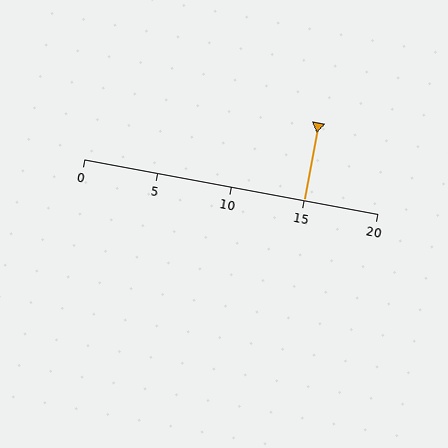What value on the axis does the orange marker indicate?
The marker indicates approximately 15.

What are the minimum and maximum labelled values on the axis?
The axis runs from 0 to 20.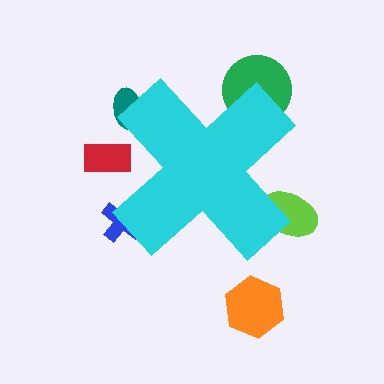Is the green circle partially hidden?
Yes, the green circle is partially hidden behind the cyan cross.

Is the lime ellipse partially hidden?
Yes, the lime ellipse is partially hidden behind the cyan cross.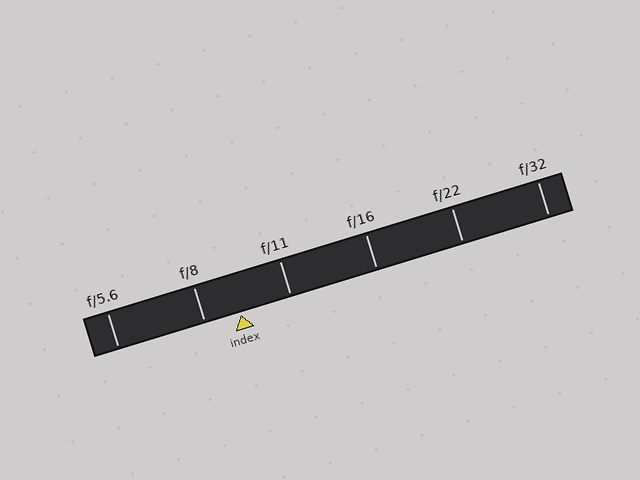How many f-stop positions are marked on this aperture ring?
There are 6 f-stop positions marked.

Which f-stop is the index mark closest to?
The index mark is closest to f/8.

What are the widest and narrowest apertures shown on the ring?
The widest aperture shown is f/5.6 and the narrowest is f/32.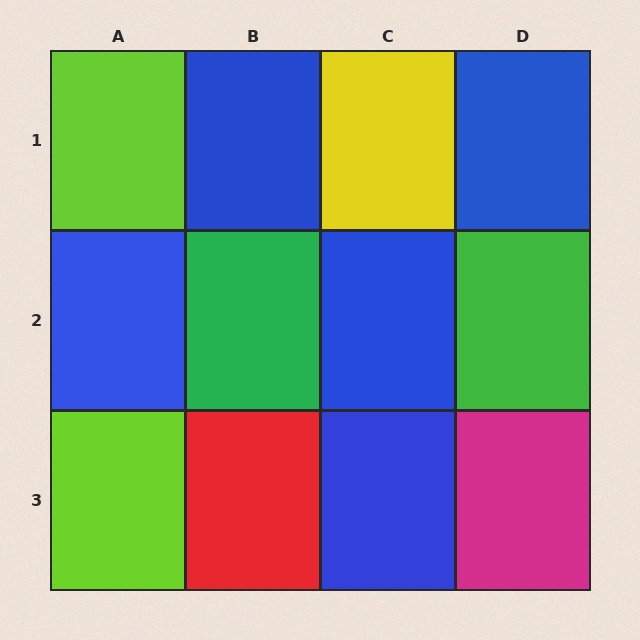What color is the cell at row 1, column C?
Yellow.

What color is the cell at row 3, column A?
Lime.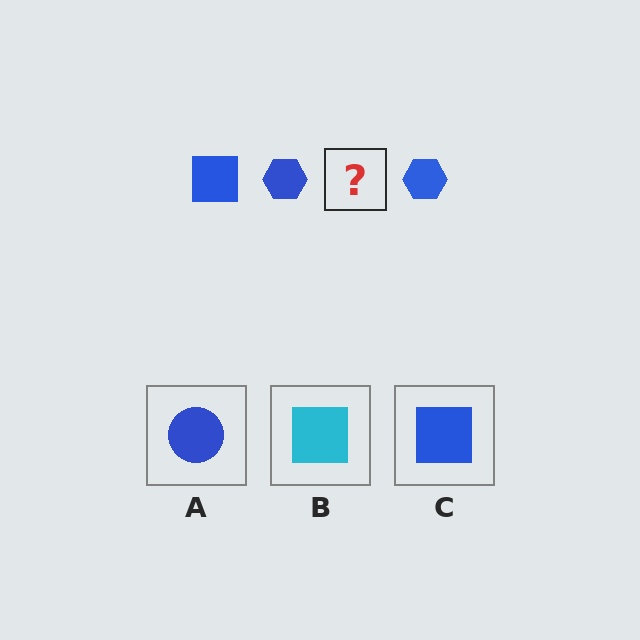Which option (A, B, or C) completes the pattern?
C.